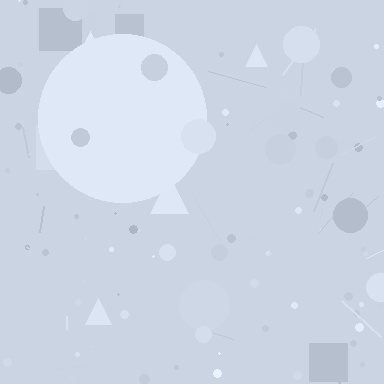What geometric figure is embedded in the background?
A circle is embedded in the background.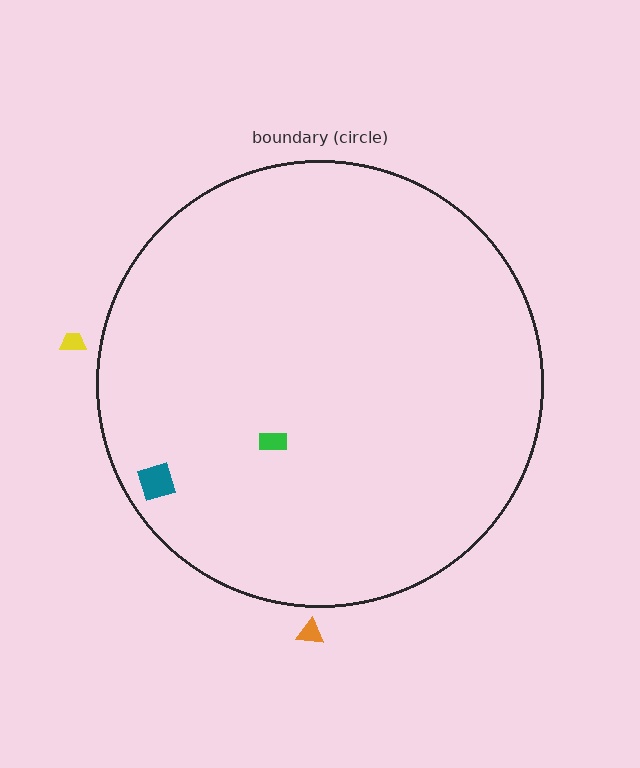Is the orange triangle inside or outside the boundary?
Outside.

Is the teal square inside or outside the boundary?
Inside.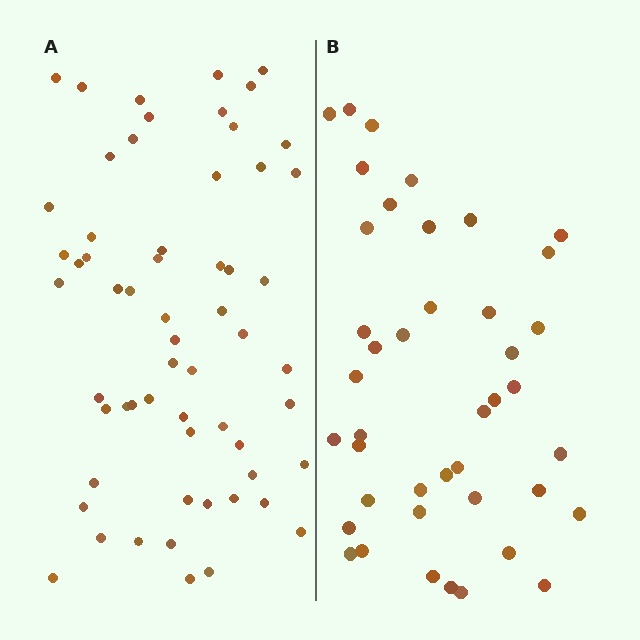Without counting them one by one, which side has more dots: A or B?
Region A (the left region) has more dots.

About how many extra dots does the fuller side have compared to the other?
Region A has approximately 20 more dots than region B.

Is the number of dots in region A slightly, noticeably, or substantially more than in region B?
Region A has noticeably more, but not dramatically so. The ratio is roughly 1.4 to 1.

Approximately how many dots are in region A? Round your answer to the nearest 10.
About 60 dots.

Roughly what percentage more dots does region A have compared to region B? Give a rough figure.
About 45% more.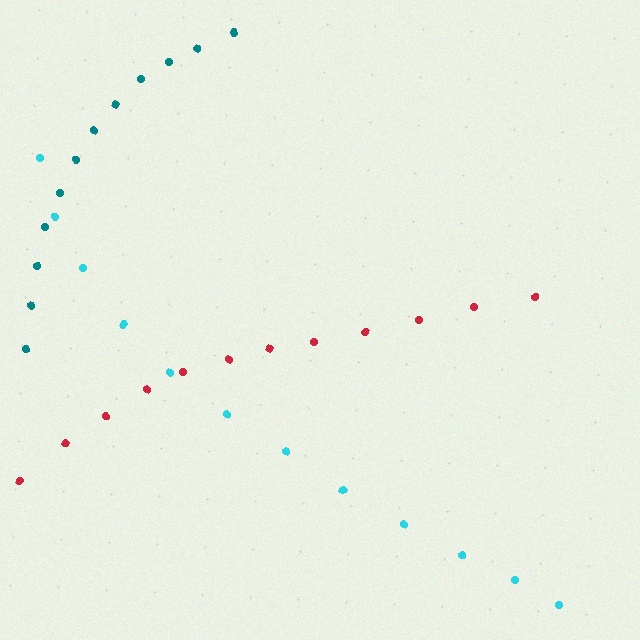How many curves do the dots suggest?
There are 3 distinct paths.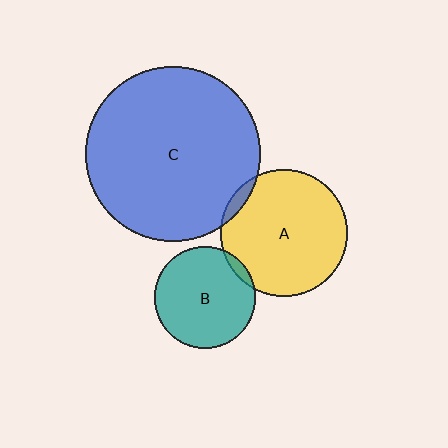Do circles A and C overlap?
Yes.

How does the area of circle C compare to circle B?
Approximately 3.0 times.